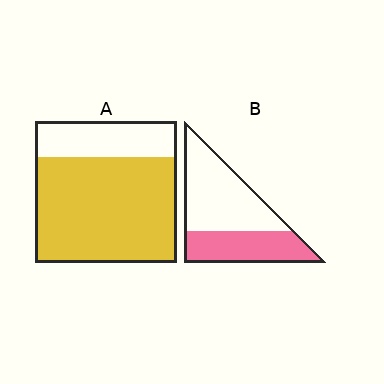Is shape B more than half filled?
No.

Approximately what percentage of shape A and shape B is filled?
A is approximately 75% and B is approximately 40%.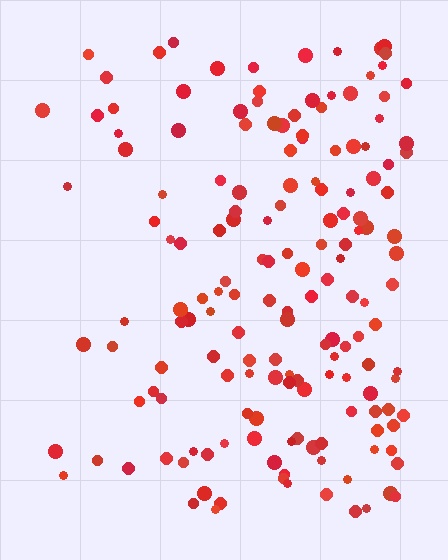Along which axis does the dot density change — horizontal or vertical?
Horizontal.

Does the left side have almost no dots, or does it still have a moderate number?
Still a moderate number, just noticeably fewer than the right.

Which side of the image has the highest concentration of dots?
The right.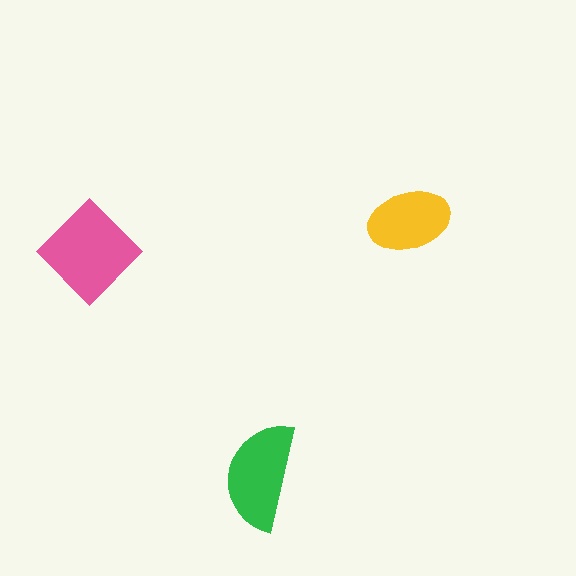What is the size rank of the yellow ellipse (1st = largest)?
3rd.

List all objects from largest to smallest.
The pink diamond, the green semicircle, the yellow ellipse.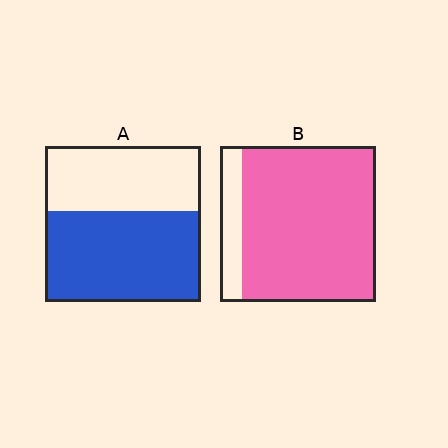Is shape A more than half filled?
Yes.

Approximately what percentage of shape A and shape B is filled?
A is approximately 60% and B is approximately 85%.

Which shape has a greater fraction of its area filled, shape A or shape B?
Shape B.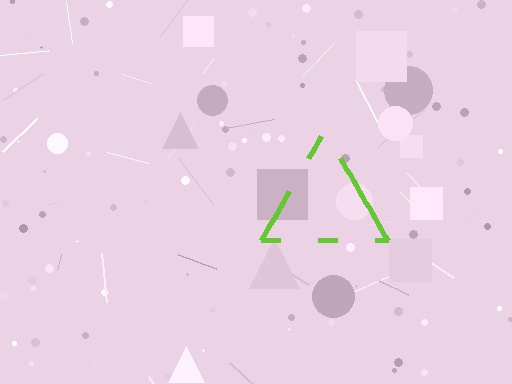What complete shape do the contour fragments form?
The contour fragments form a triangle.